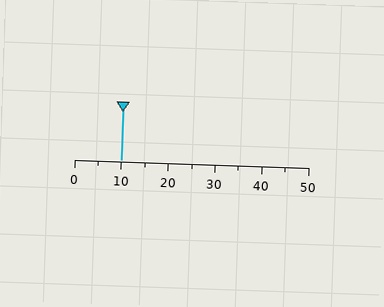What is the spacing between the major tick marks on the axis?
The major ticks are spaced 10 apart.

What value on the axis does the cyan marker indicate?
The marker indicates approximately 10.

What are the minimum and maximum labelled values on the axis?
The axis runs from 0 to 50.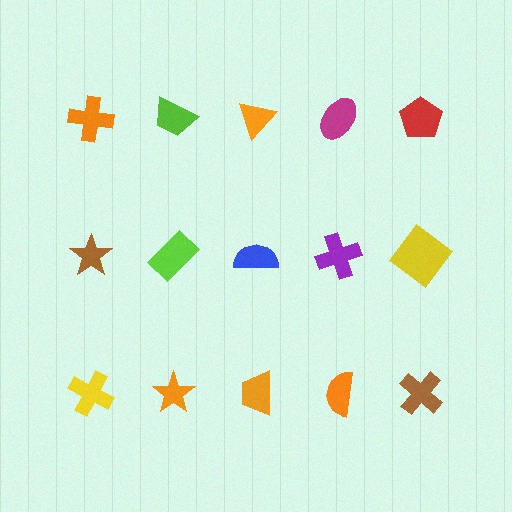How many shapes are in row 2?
5 shapes.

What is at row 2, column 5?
A yellow diamond.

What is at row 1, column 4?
A magenta ellipse.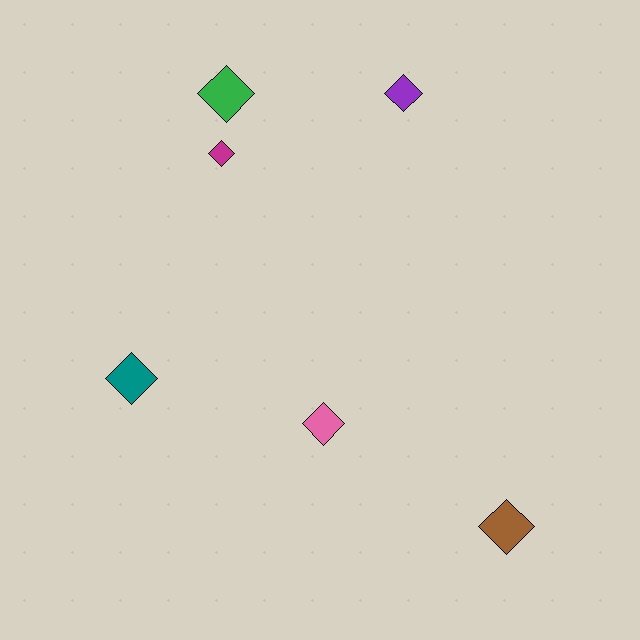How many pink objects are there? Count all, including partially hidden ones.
There is 1 pink object.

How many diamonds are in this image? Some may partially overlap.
There are 6 diamonds.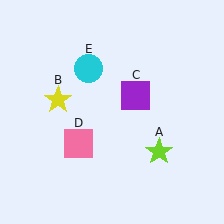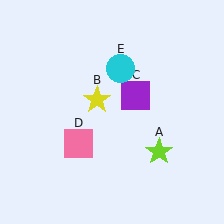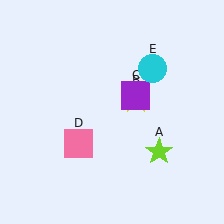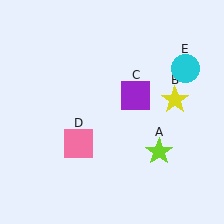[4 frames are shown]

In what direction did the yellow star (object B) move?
The yellow star (object B) moved right.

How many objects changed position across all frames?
2 objects changed position: yellow star (object B), cyan circle (object E).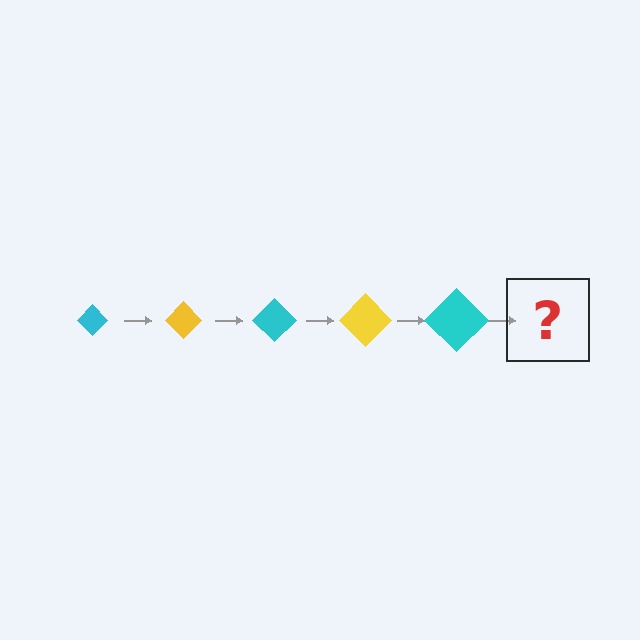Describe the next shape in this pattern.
It should be a yellow diamond, larger than the previous one.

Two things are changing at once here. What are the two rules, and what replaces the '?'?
The two rules are that the diamond grows larger each step and the color cycles through cyan and yellow. The '?' should be a yellow diamond, larger than the previous one.